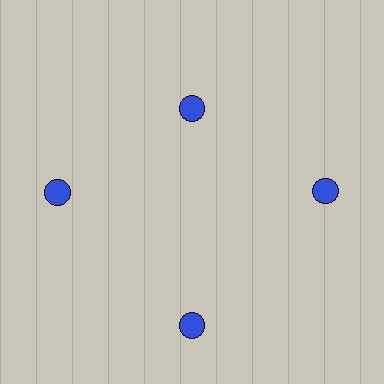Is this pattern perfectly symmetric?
No. The 4 blue circles are arranged in a ring, but one element near the 12 o'clock position is pulled inward toward the center, breaking the 4-fold rotational symmetry.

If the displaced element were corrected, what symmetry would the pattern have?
It would have 4-fold rotational symmetry — the pattern would map onto itself every 90 degrees.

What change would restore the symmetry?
The symmetry would be restored by moving it outward, back onto the ring so that all 4 circles sit at equal angles and equal distance from the center.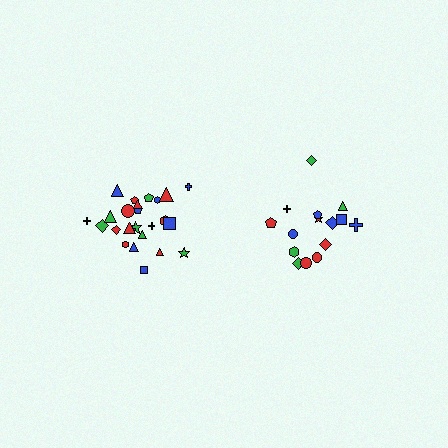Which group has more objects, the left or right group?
The left group.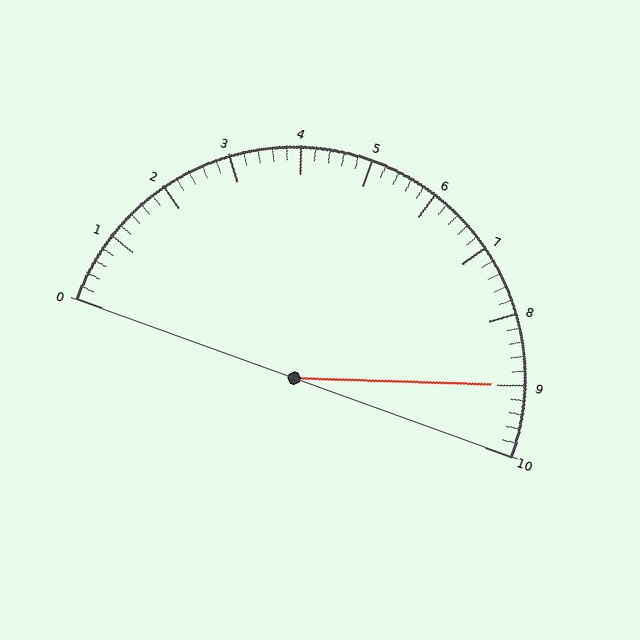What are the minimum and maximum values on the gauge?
The gauge ranges from 0 to 10.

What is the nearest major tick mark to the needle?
The nearest major tick mark is 9.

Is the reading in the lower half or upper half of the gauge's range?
The reading is in the upper half of the range (0 to 10).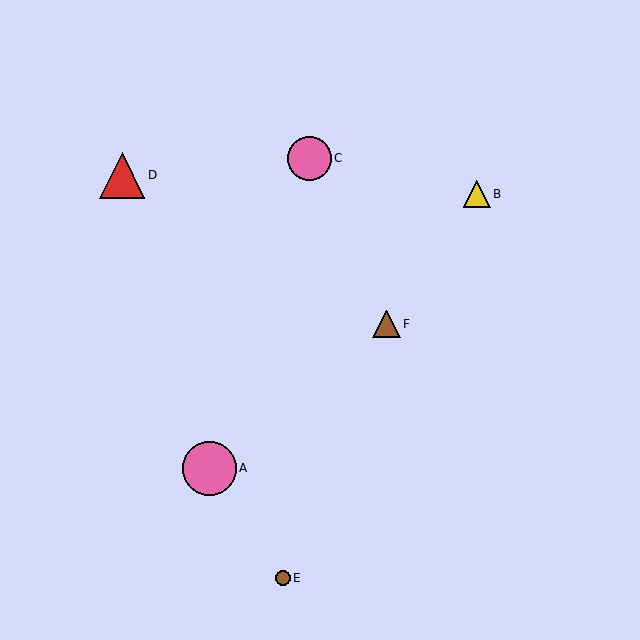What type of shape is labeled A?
Shape A is a pink circle.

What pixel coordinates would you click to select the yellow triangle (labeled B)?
Click at (477, 194) to select the yellow triangle B.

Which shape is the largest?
The pink circle (labeled A) is the largest.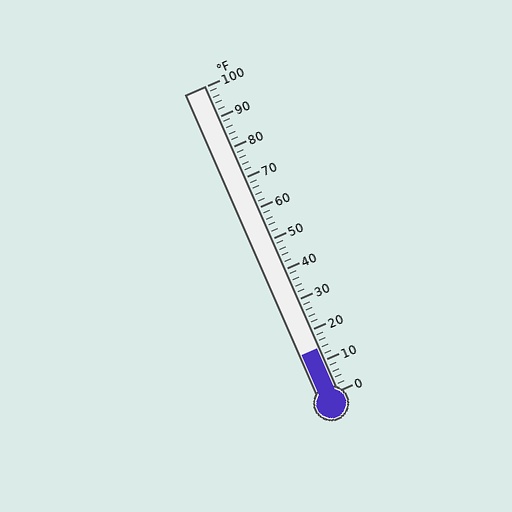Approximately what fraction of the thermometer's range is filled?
The thermometer is filled to approximately 15% of its range.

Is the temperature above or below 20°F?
The temperature is below 20°F.